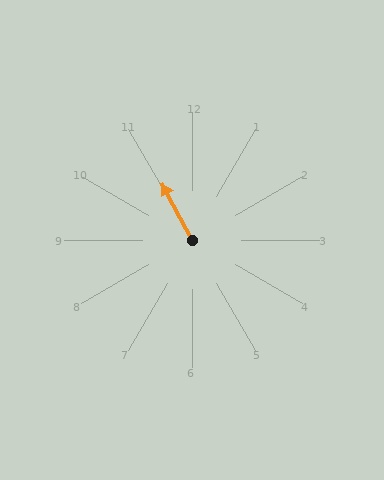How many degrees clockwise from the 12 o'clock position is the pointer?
Approximately 332 degrees.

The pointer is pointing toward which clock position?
Roughly 11 o'clock.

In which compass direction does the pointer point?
Northwest.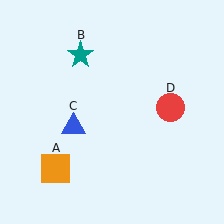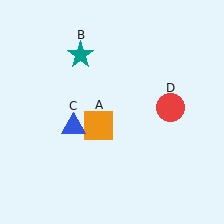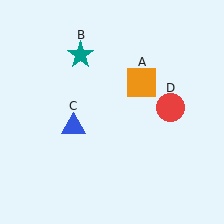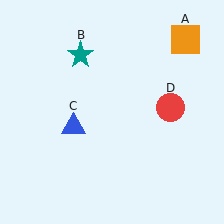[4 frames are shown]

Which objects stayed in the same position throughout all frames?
Teal star (object B) and blue triangle (object C) and red circle (object D) remained stationary.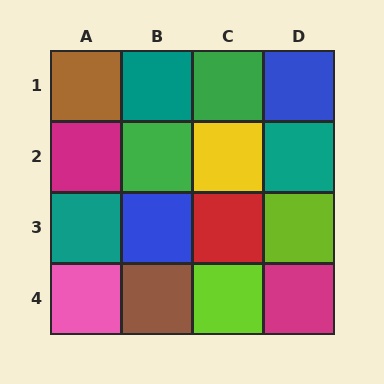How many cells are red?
1 cell is red.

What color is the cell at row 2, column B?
Green.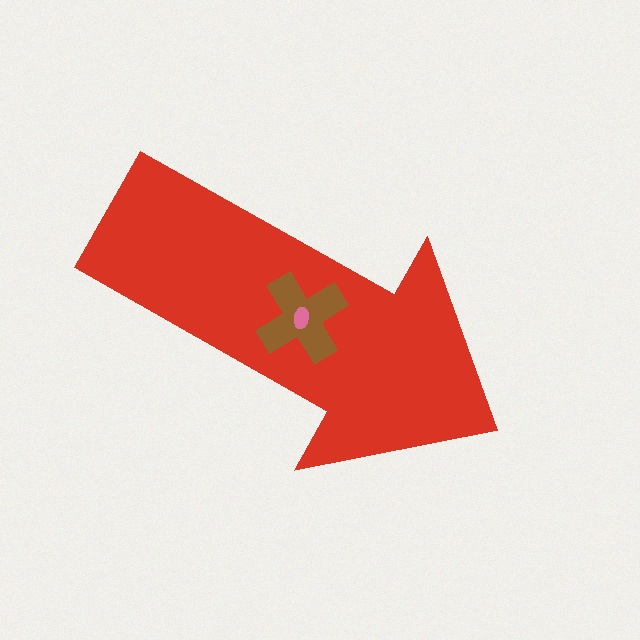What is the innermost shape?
The pink ellipse.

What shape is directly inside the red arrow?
The brown cross.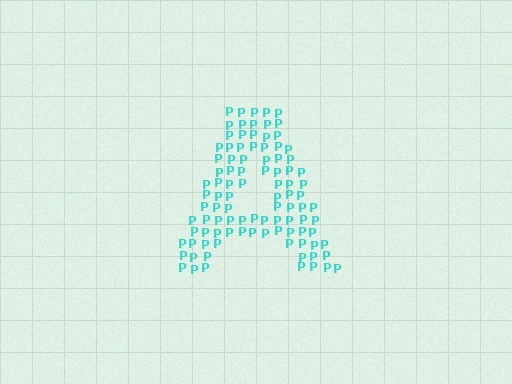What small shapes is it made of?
It is made of small letter P's.